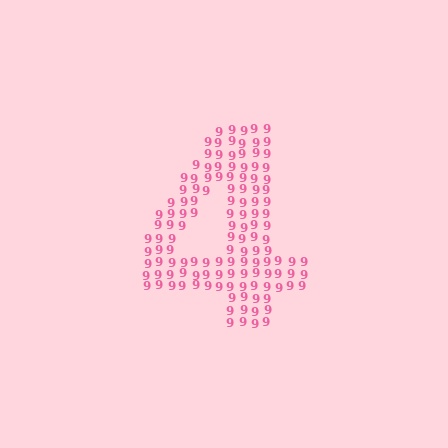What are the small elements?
The small elements are digit 9's.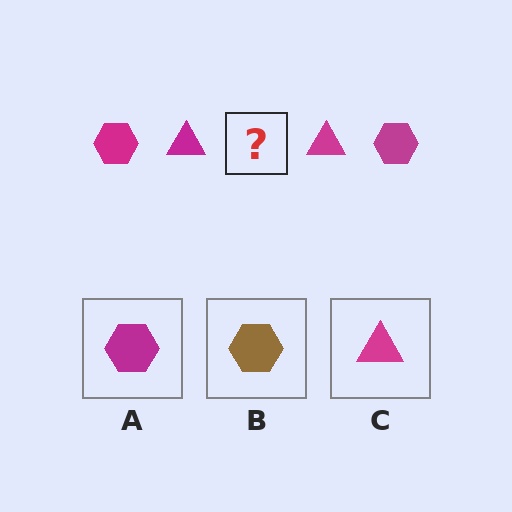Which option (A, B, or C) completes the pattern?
A.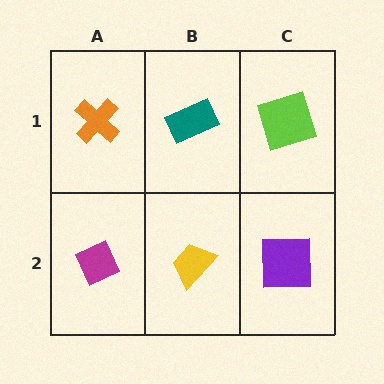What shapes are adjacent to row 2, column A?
An orange cross (row 1, column A), a yellow trapezoid (row 2, column B).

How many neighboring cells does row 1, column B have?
3.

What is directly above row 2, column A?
An orange cross.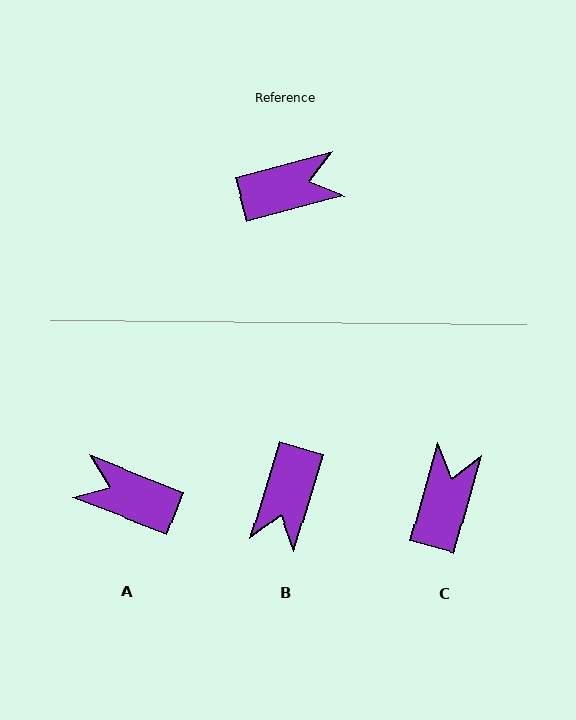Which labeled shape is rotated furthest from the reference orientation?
A, about 144 degrees away.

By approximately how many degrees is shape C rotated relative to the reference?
Approximately 60 degrees counter-clockwise.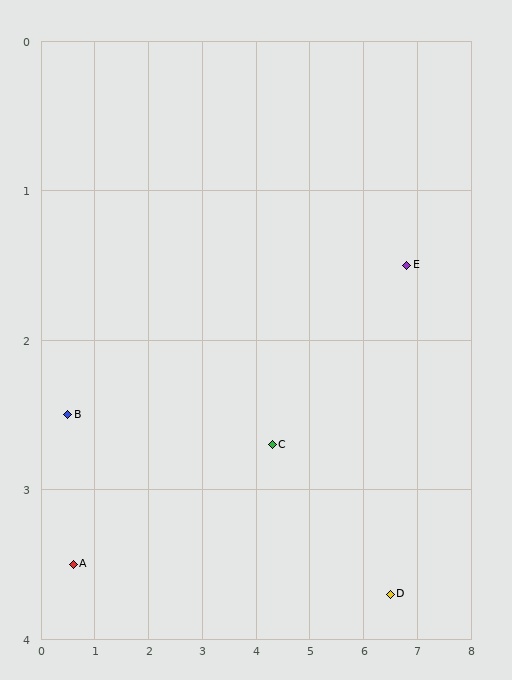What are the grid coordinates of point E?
Point E is at approximately (6.8, 1.5).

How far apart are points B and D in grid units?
Points B and D are about 6.1 grid units apart.